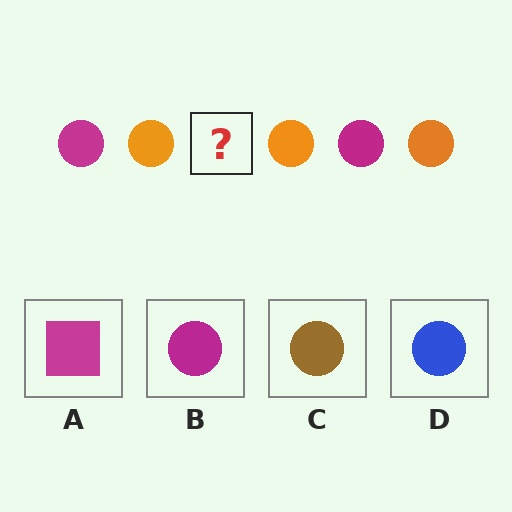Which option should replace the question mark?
Option B.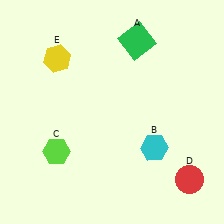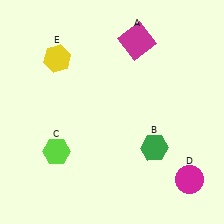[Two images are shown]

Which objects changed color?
A changed from green to magenta. B changed from cyan to green. D changed from red to magenta.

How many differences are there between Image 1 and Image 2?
There are 3 differences between the two images.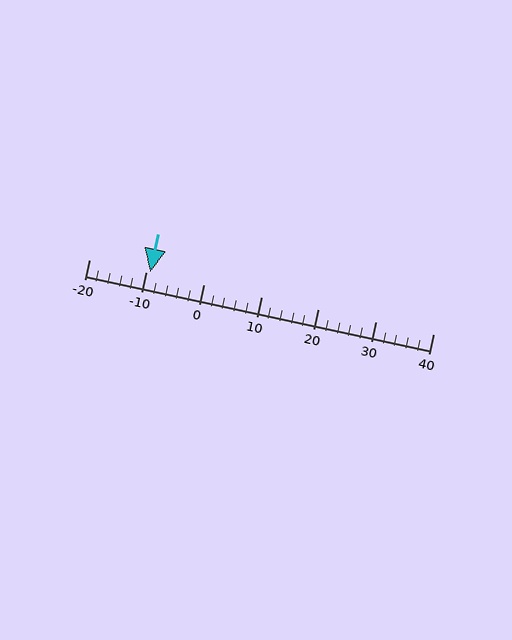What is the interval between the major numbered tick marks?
The major tick marks are spaced 10 units apart.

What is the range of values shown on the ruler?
The ruler shows values from -20 to 40.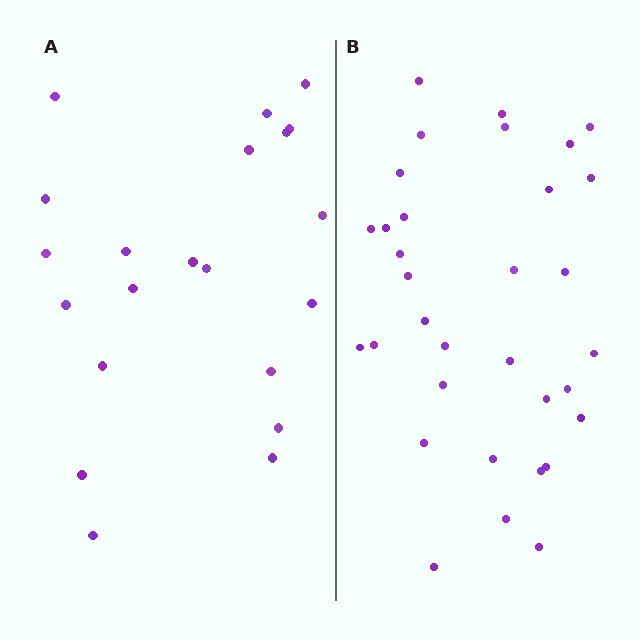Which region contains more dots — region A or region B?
Region B (the right region) has more dots.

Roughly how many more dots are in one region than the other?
Region B has roughly 12 or so more dots than region A.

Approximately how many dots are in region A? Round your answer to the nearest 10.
About 20 dots. (The exact count is 21, which rounds to 20.)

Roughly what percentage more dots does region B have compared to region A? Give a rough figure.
About 55% more.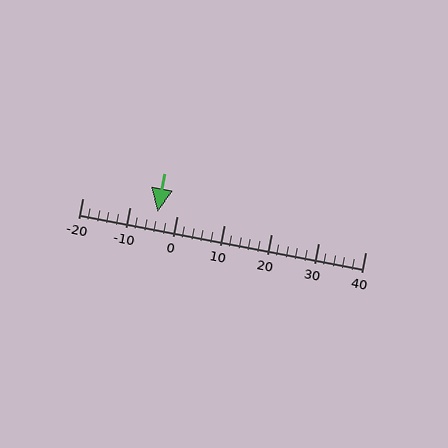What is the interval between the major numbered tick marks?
The major tick marks are spaced 10 units apart.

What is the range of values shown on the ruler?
The ruler shows values from -20 to 40.